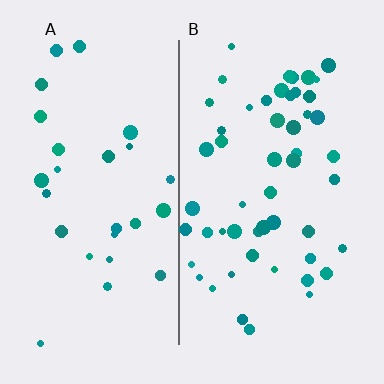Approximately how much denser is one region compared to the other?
Approximately 1.9× — region B over region A.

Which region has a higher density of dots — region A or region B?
B (the right).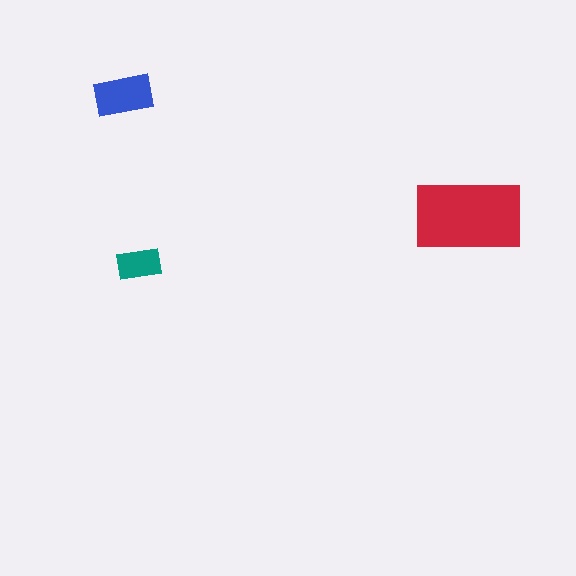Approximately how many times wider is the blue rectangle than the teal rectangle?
About 1.5 times wider.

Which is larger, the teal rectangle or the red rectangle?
The red one.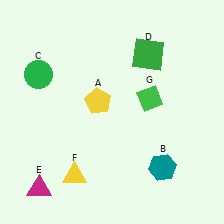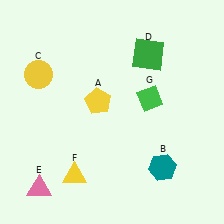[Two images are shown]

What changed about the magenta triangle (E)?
In Image 1, E is magenta. In Image 2, it changed to pink.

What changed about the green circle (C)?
In Image 1, C is green. In Image 2, it changed to yellow.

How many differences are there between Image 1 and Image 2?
There are 2 differences between the two images.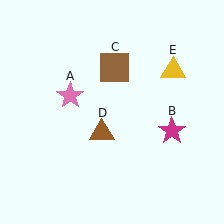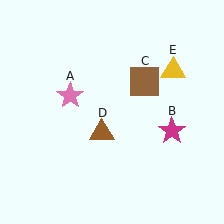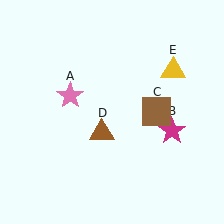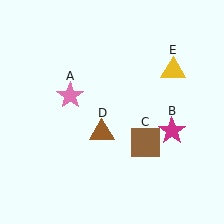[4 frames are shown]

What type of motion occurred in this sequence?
The brown square (object C) rotated clockwise around the center of the scene.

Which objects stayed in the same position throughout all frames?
Pink star (object A) and magenta star (object B) and brown triangle (object D) and yellow triangle (object E) remained stationary.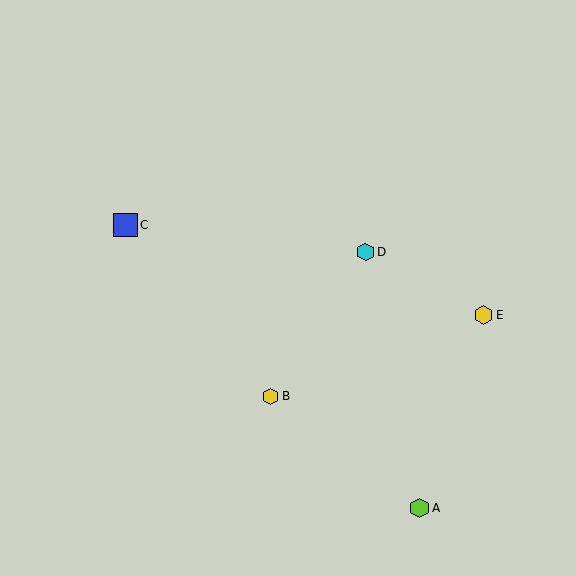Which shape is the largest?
The blue square (labeled C) is the largest.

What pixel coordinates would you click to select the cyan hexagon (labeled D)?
Click at (366, 252) to select the cyan hexagon D.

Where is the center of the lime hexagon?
The center of the lime hexagon is at (419, 508).